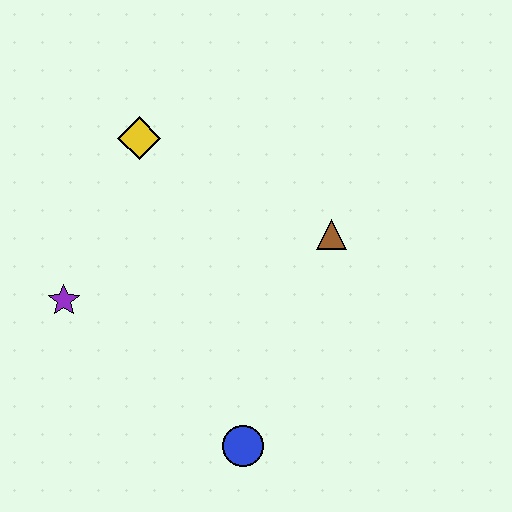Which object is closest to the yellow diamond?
The purple star is closest to the yellow diamond.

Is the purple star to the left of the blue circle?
Yes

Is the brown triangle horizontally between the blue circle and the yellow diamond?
No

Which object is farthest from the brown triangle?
The purple star is farthest from the brown triangle.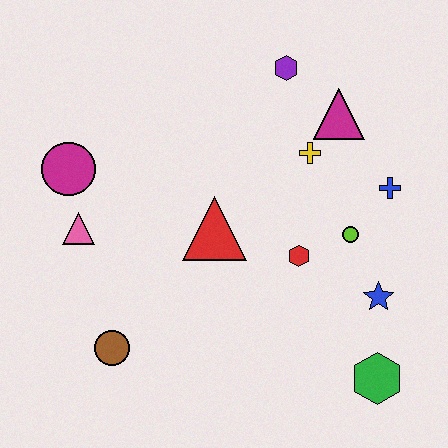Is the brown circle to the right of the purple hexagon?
No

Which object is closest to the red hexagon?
The lime circle is closest to the red hexagon.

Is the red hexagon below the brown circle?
No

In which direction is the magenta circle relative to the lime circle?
The magenta circle is to the left of the lime circle.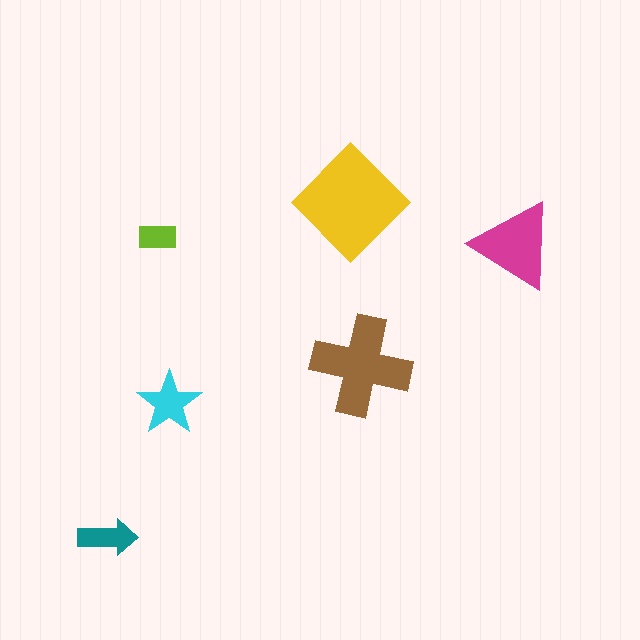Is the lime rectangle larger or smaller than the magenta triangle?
Smaller.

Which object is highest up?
The yellow diamond is topmost.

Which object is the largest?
The yellow diamond.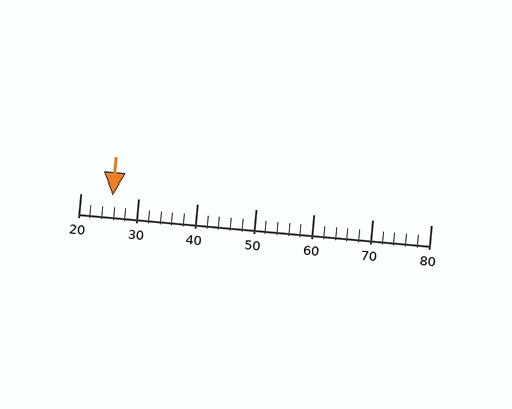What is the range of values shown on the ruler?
The ruler shows values from 20 to 80.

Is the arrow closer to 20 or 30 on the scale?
The arrow is closer to 30.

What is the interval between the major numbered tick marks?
The major tick marks are spaced 10 units apart.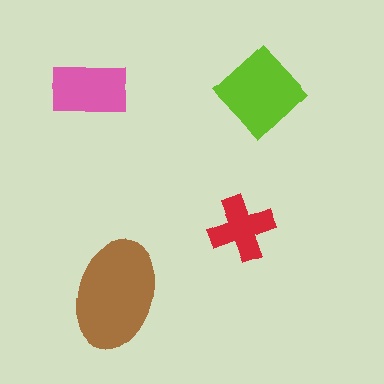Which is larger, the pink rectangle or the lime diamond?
The lime diamond.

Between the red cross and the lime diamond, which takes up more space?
The lime diamond.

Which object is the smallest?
The red cross.